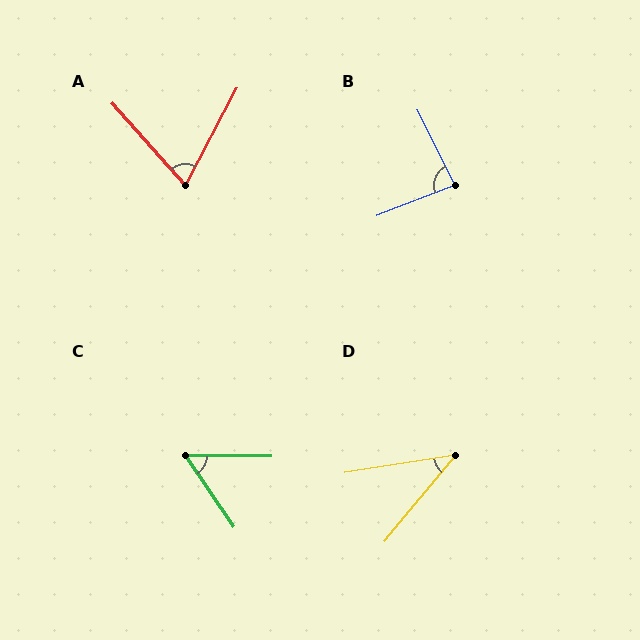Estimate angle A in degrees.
Approximately 69 degrees.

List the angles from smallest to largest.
D (41°), C (56°), A (69°), B (85°).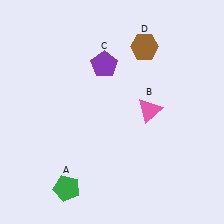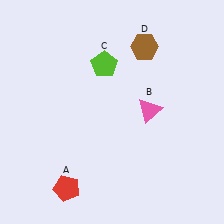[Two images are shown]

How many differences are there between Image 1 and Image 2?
There are 2 differences between the two images.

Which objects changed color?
A changed from green to red. C changed from purple to lime.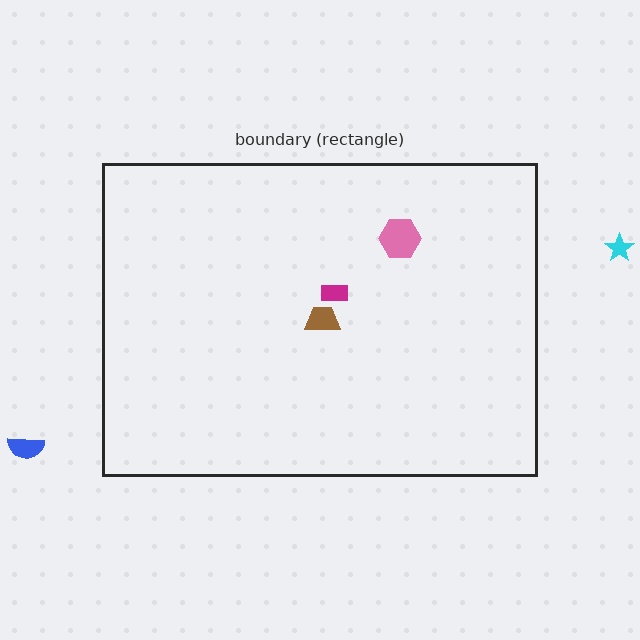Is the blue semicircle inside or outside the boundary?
Outside.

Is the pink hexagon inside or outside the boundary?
Inside.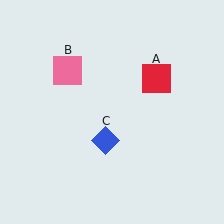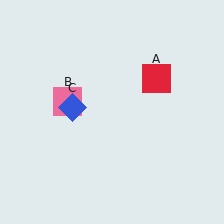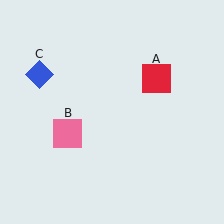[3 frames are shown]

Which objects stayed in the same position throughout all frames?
Red square (object A) remained stationary.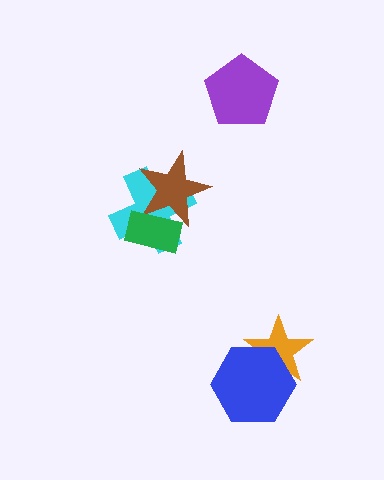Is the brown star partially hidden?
Yes, it is partially covered by another shape.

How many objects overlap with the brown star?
2 objects overlap with the brown star.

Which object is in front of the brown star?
The green rectangle is in front of the brown star.